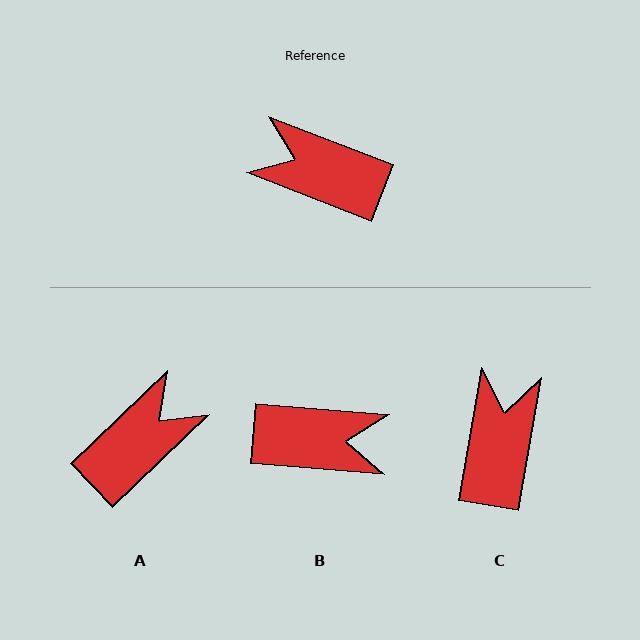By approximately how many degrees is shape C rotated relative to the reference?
Approximately 79 degrees clockwise.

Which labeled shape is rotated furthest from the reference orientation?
B, about 164 degrees away.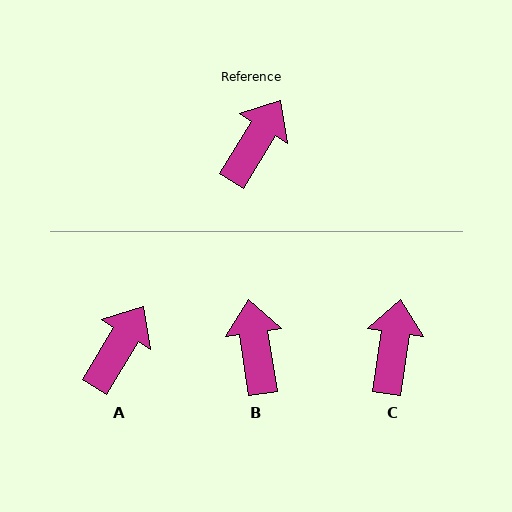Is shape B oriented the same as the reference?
No, it is off by about 40 degrees.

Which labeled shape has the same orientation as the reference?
A.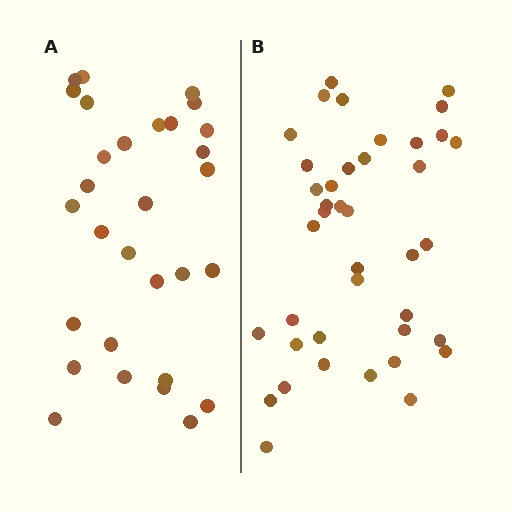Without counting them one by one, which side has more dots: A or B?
Region B (the right region) has more dots.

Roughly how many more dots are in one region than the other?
Region B has roughly 10 or so more dots than region A.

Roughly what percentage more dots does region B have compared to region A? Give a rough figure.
About 35% more.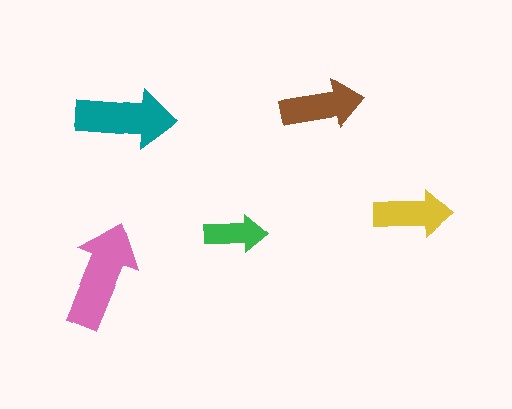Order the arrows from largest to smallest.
the pink one, the teal one, the brown one, the yellow one, the green one.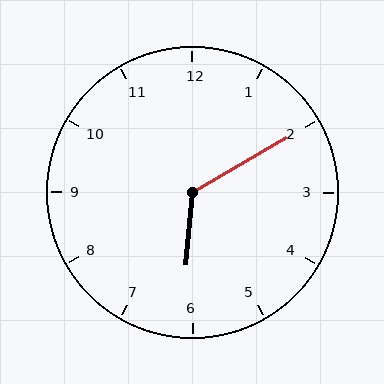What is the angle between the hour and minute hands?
Approximately 125 degrees.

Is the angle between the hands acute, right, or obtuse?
It is obtuse.